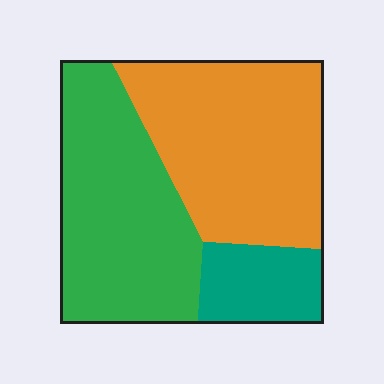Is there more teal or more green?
Green.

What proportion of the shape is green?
Green takes up between a quarter and a half of the shape.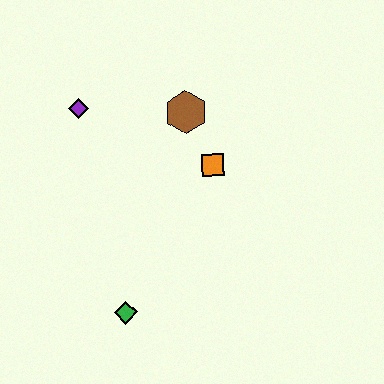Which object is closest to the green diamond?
The orange square is closest to the green diamond.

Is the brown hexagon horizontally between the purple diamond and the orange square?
Yes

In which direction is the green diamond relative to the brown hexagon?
The green diamond is below the brown hexagon.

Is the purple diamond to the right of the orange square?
No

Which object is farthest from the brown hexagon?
The green diamond is farthest from the brown hexagon.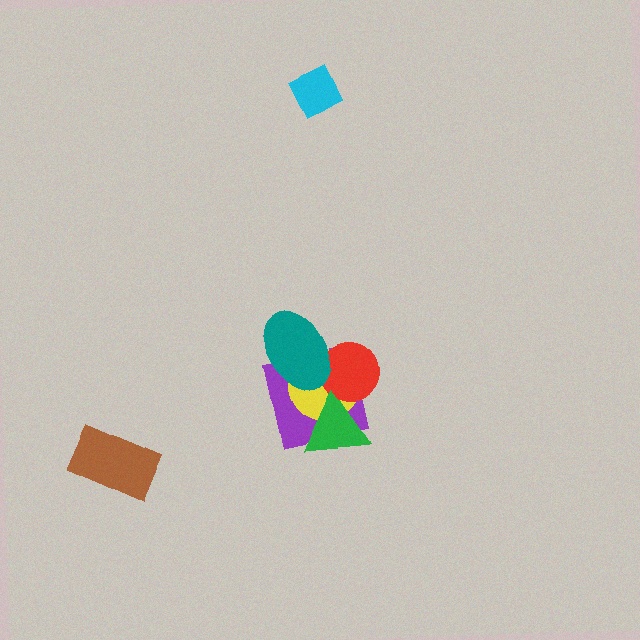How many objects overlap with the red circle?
4 objects overlap with the red circle.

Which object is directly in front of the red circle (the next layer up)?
The green triangle is directly in front of the red circle.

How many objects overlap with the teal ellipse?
3 objects overlap with the teal ellipse.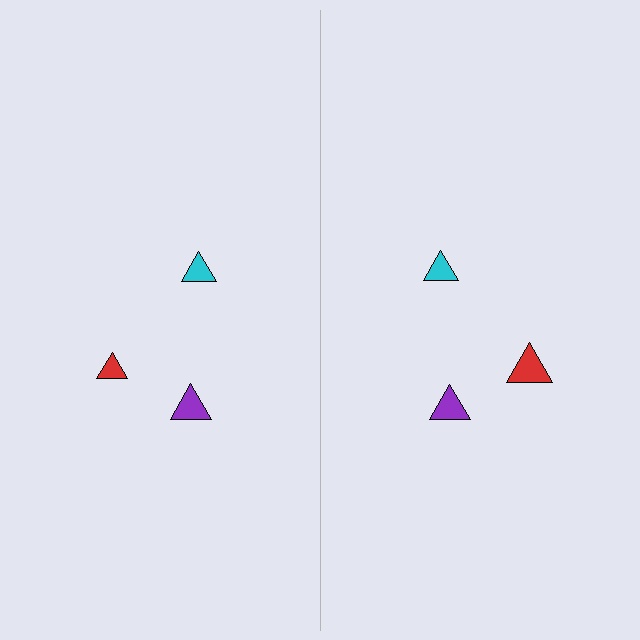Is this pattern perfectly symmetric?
No, the pattern is not perfectly symmetric. The red triangle on the right side has a different size than its mirror counterpart.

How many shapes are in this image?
There are 6 shapes in this image.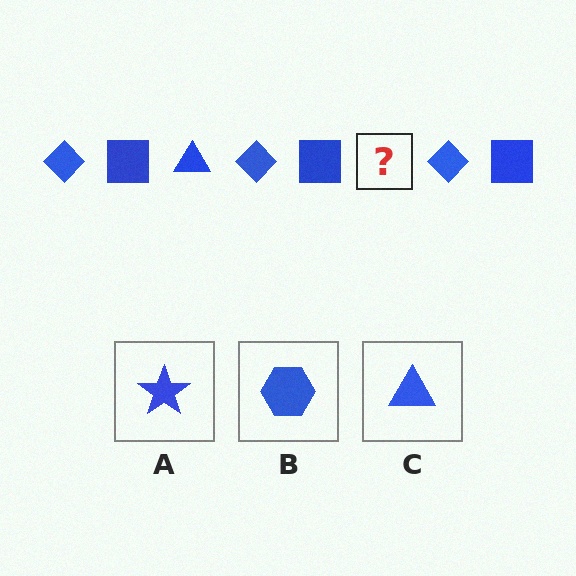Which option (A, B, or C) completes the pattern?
C.